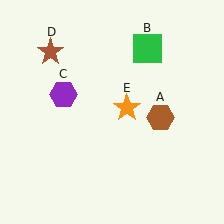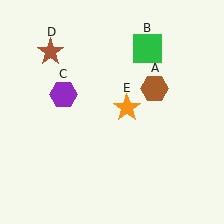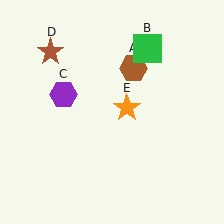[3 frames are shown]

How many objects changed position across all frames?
1 object changed position: brown hexagon (object A).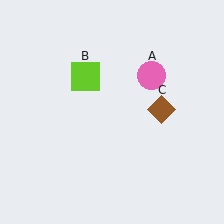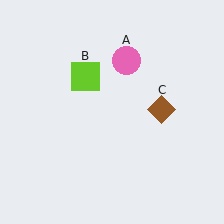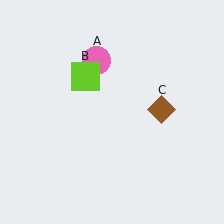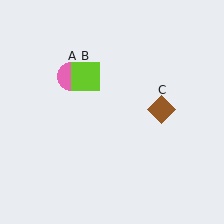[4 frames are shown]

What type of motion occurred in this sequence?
The pink circle (object A) rotated counterclockwise around the center of the scene.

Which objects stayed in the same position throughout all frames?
Lime square (object B) and brown diamond (object C) remained stationary.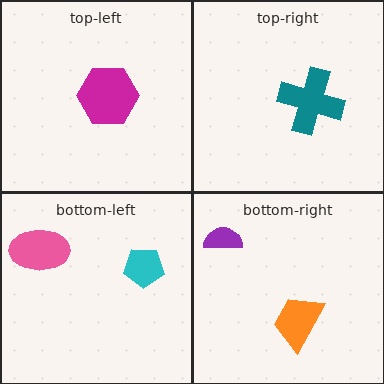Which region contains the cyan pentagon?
The bottom-left region.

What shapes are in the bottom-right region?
The purple semicircle, the orange trapezoid.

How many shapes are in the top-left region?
1.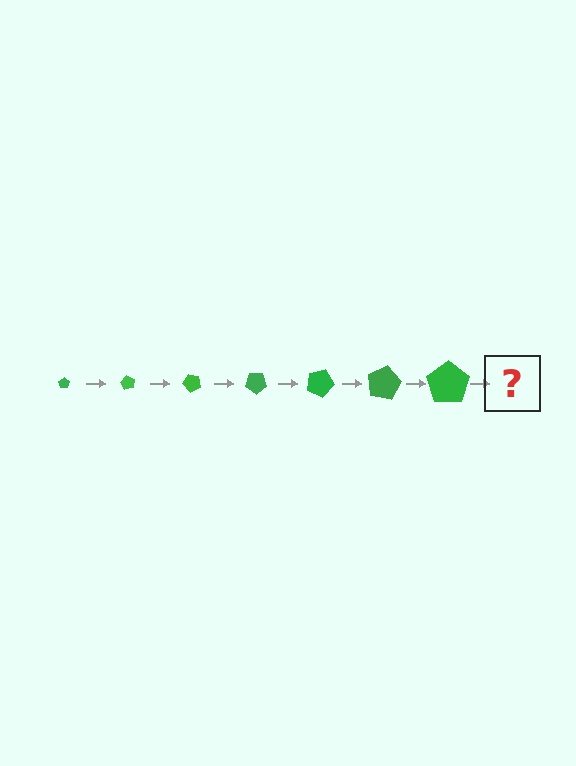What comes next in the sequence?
The next element should be a pentagon, larger than the previous one and rotated 420 degrees from the start.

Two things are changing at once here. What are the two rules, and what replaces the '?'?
The two rules are that the pentagon grows larger each step and it rotates 60 degrees each step. The '?' should be a pentagon, larger than the previous one and rotated 420 degrees from the start.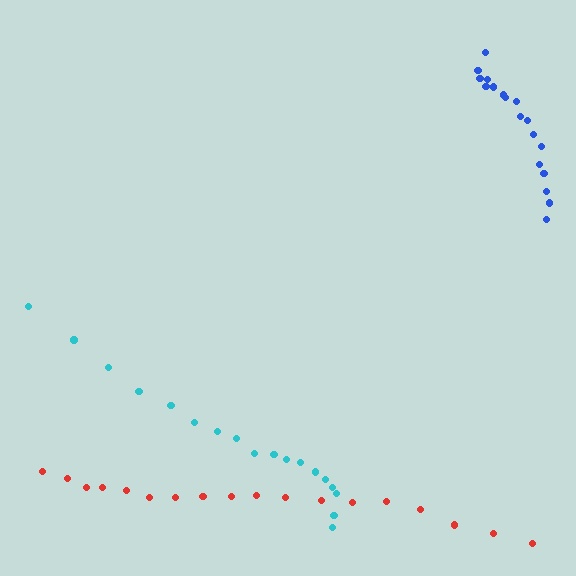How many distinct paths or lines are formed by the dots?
There are 3 distinct paths.